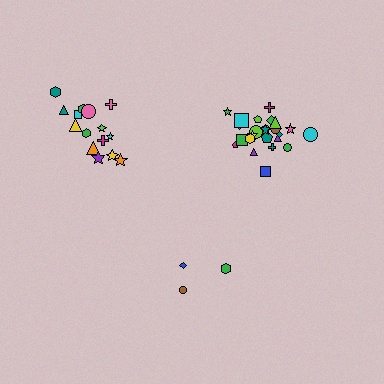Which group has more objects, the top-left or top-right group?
The top-right group.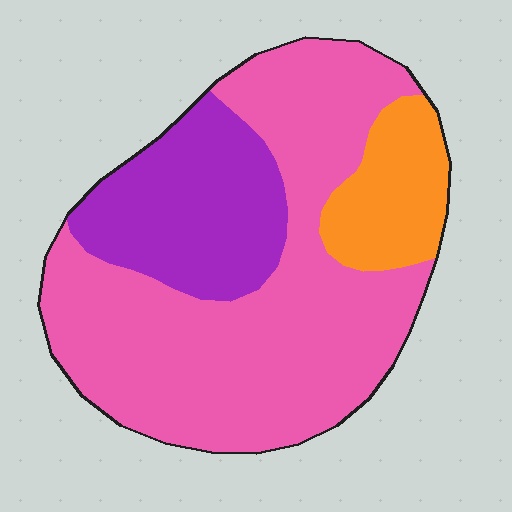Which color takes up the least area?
Orange, at roughly 15%.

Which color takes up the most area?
Pink, at roughly 65%.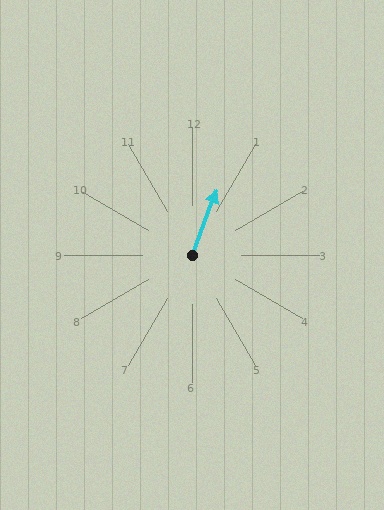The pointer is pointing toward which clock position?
Roughly 1 o'clock.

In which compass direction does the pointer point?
North.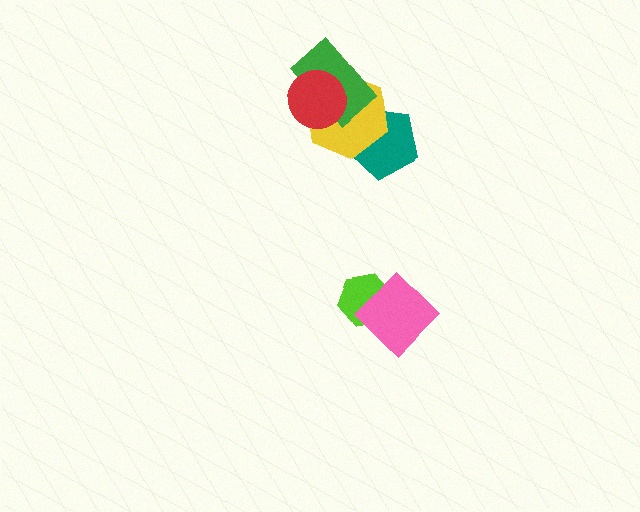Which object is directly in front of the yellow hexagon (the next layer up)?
The green rectangle is directly in front of the yellow hexagon.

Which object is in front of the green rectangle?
The red circle is in front of the green rectangle.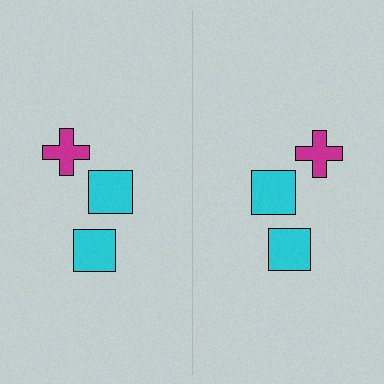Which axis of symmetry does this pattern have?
The pattern has a vertical axis of symmetry running through the center of the image.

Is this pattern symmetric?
Yes, this pattern has bilateral (reflection) symmetry.